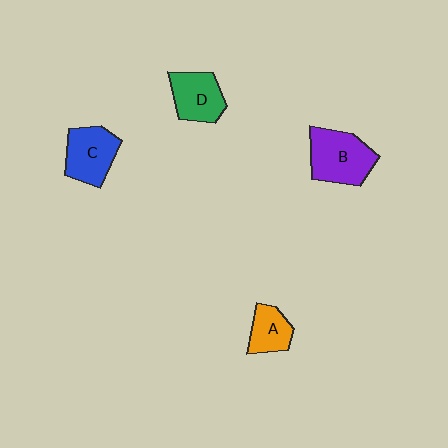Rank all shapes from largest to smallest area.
From largest to smallest: B (purple), C (blue), D (green), A (orange).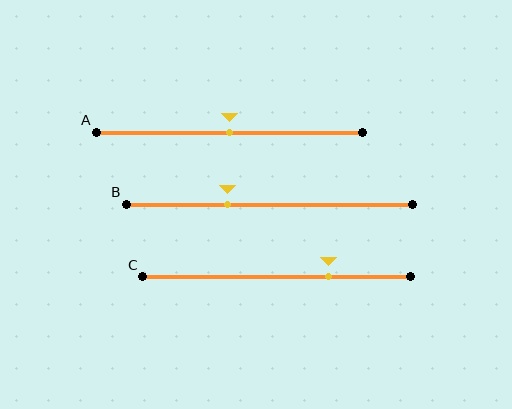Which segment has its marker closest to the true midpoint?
Segment A has its marker closest to the true midpoint.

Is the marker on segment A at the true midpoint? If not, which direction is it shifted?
Yes, the marker on segment A is at the true midpoint.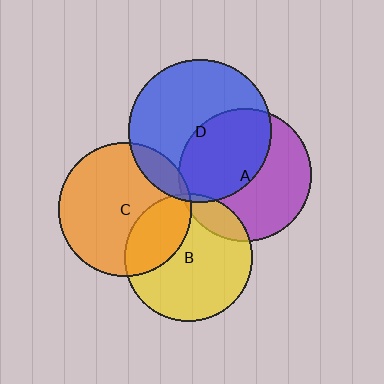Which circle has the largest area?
Circle D (blue).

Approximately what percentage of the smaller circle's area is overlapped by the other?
Approximately 45%.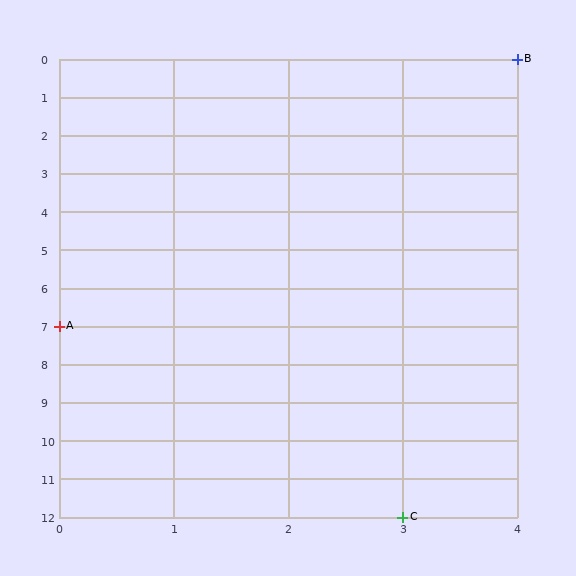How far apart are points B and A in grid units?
Points B and A are 4 columns and 7 rows apart (about 8.1 grid units diagonally).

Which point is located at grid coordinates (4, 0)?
Point B is at (4, 0).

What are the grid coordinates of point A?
Point A is at grid coordinates (0, 7).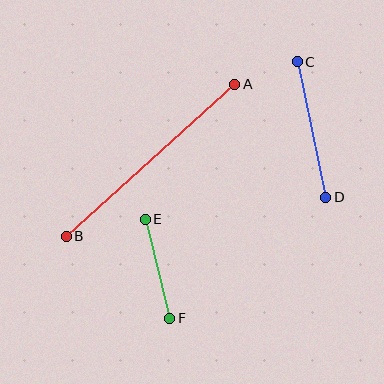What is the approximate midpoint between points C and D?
The midpoint is at approximately (311, 129) pixels.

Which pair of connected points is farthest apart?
Points A and B are farthest apart.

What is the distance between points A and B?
The distance is approximately 227 pixels.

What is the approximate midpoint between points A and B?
The midpoint is at approximately (151, 160) pixels.